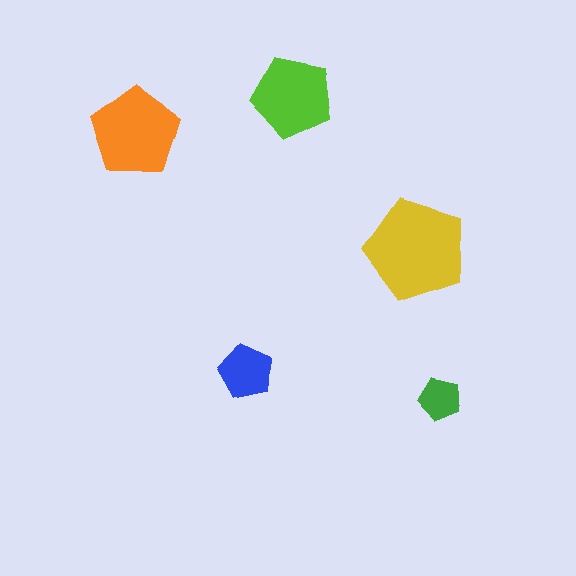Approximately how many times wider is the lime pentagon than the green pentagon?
About 2 times wider.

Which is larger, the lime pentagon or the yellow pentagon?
The yellow one.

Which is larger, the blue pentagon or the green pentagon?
The blue one.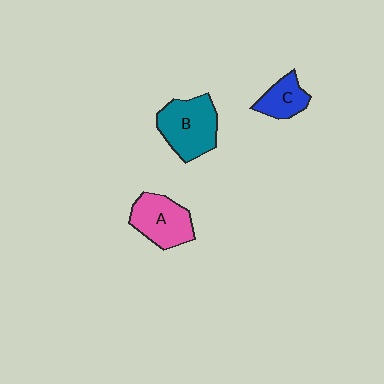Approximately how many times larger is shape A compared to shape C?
Approximately 1.6 times.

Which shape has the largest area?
Shape B (teal).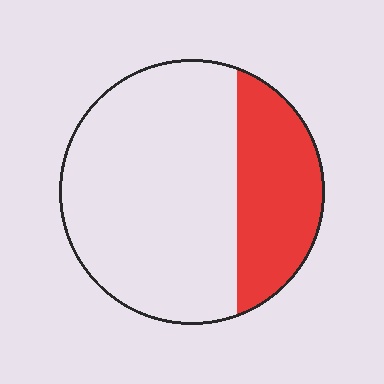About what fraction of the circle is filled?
About one quarter (1/4).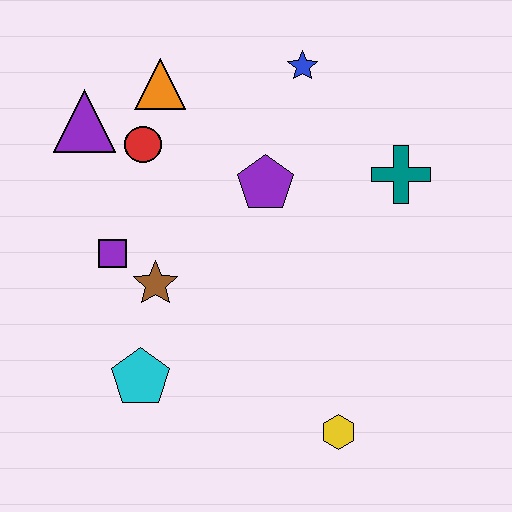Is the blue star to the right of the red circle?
Yes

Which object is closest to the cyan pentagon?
The brown star is closest to the cyan pentagon.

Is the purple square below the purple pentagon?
Yes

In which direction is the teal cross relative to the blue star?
The teal cross is below the blue star.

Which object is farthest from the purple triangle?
The yellow hexagon is farthest from the purple triangle.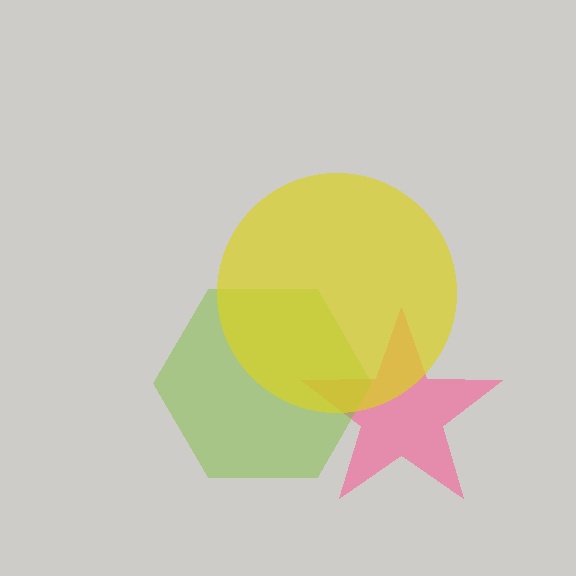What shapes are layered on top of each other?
The layered shapes are: a pink star, a lime hexagon, a yellow circle.